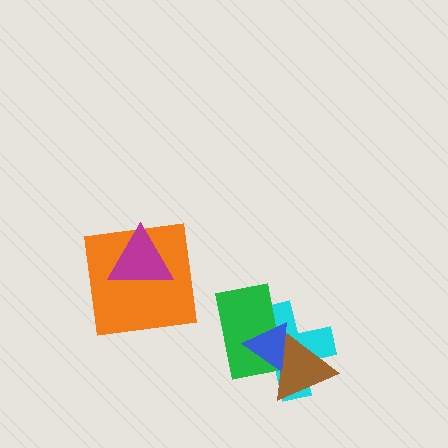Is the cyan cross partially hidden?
Yes, it is partially covered by another shape.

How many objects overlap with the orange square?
1 object overlaps with the orange square.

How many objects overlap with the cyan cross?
3 objects overlap with the cyan cross.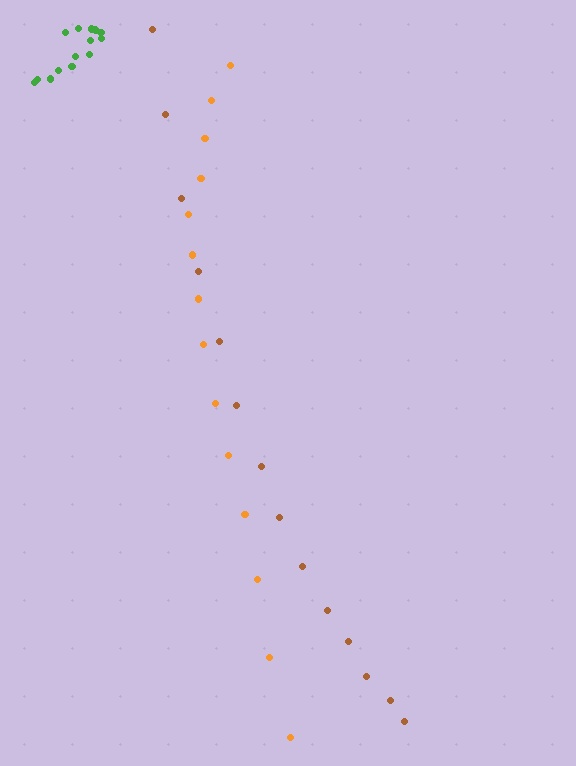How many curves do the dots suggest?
There are 3 distinct paths.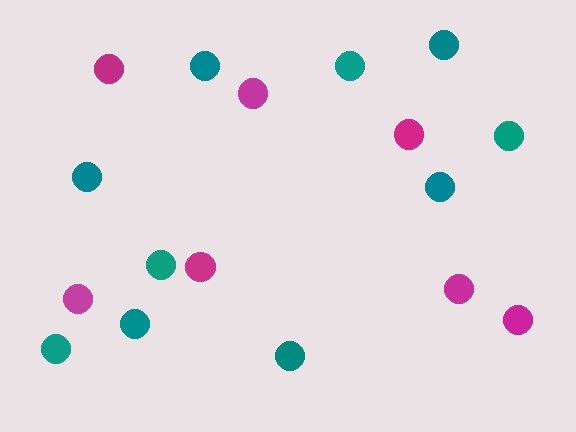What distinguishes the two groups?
There are 2 groups: one group of magenta circles (7) and one group of teal circles (10).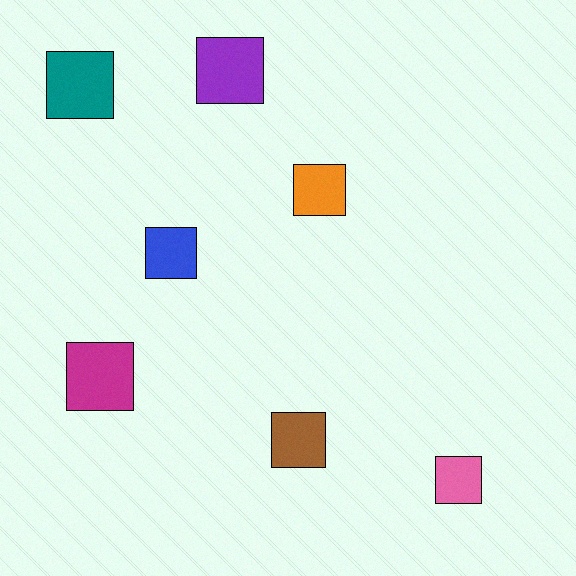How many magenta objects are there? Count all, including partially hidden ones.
There is 1 magenta object.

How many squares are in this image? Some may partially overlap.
There are 7 squares.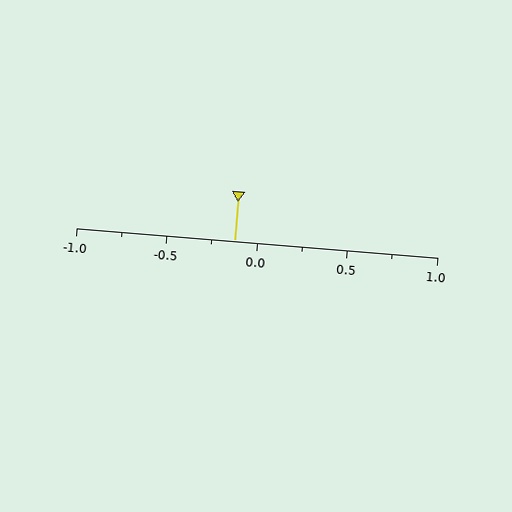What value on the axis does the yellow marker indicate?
The marker indicates approximately -0.12.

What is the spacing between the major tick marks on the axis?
The major ticks are spaced 0.5 apart.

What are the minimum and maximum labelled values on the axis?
The axis runs from -1.0 to 1.0.